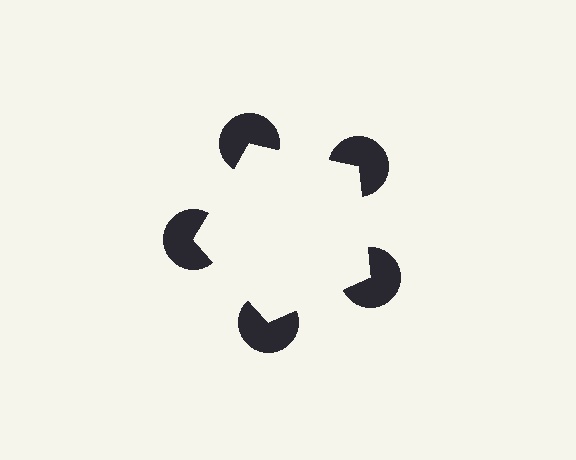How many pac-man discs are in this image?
There are 5 — one at each vertex of the illusory pentagon.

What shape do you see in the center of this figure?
An illusory pentagon — its edges are inferred from the aligned wedge cuts in the pac-man discs, not physically drawn.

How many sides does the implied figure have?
5 sides.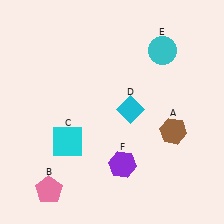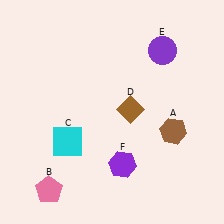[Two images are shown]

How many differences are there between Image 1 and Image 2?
There are 2 differences between the two images.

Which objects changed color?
D changed from cyan to brown. E changed from cyan to purple.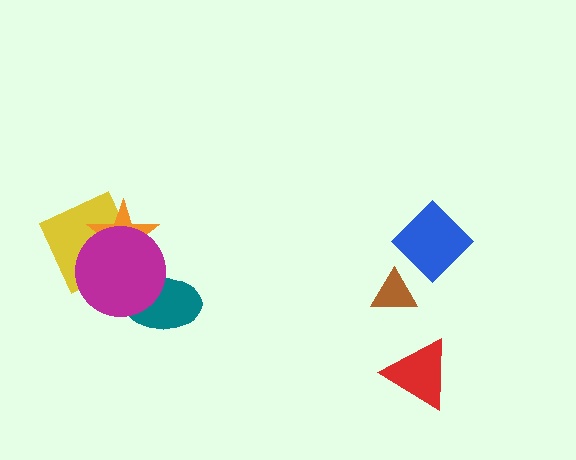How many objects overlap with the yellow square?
2 objects overlap with the yellow square.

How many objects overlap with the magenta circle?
3 objects overlap with the magenta circle.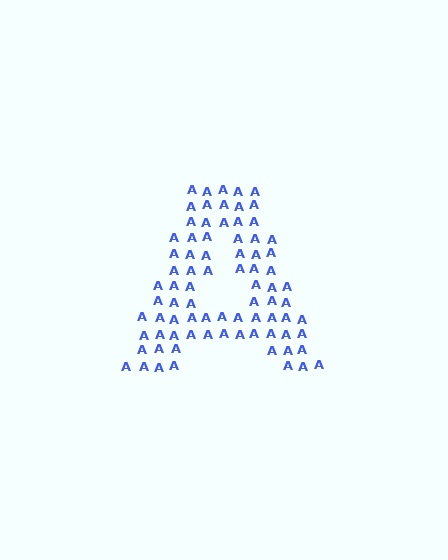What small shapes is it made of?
It is made of small letter A's.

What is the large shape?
The large shape is the letter A.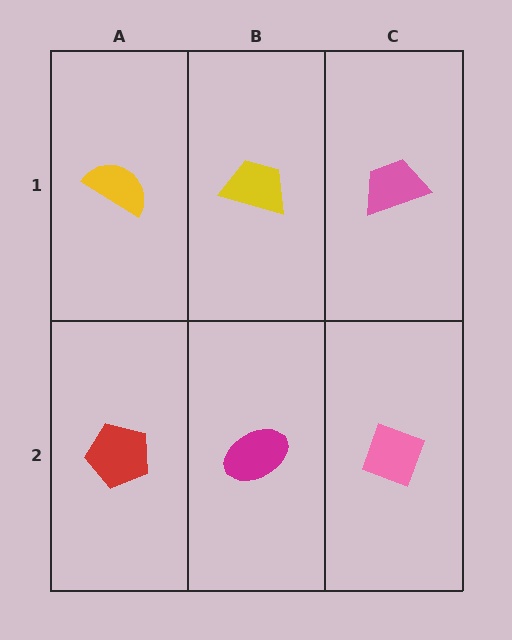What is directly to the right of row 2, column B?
A pink diamond.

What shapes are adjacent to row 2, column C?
A pink trapezoid (row 1, column C), a magenta ellipse (row 2, column B).